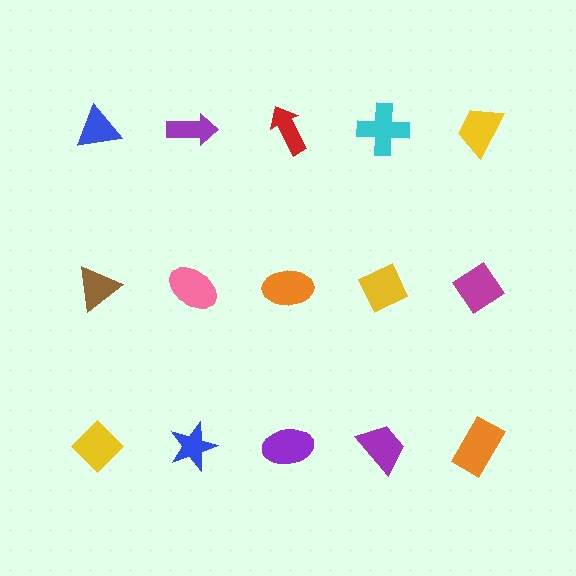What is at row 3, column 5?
An orange rectangle.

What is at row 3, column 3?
A purple ellipse.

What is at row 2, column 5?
A magenta diamond.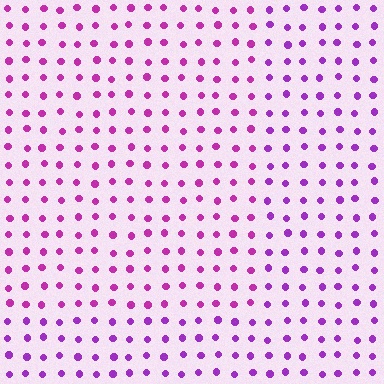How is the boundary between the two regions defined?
The boundary is defined purely by a slight shift in hue (about 24 degrees). Spacing, size, and orientation are identical on both sides.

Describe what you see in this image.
The image is filled with small purple elements in a uniform arrangement. A rectangle-shaped region is visible where the elements are tinted to a slightly different hue, forming a subtle color boundary.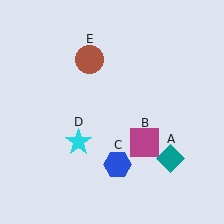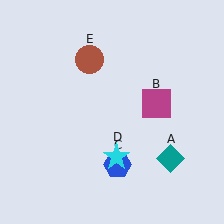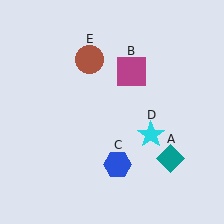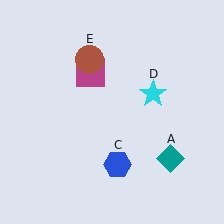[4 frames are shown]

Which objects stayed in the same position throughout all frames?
Teal diamond (object A) and blue hexagon (object C) and brown circle (object E) remained stationary.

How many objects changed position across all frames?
2 objects changed position: magenta square (object B), cyan star (object D).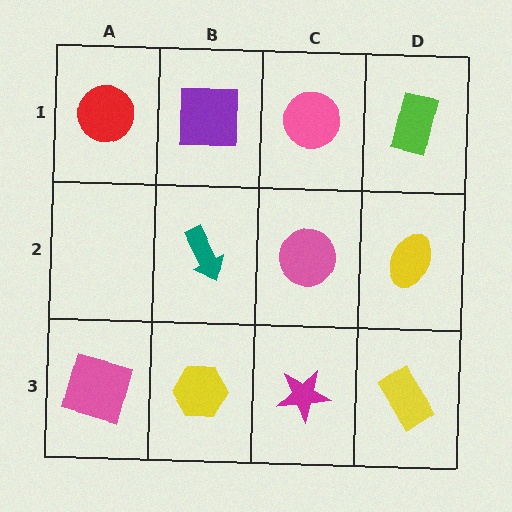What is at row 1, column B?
A purple square.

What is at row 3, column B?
A yellow hexagon.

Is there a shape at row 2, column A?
No, that cell is empty.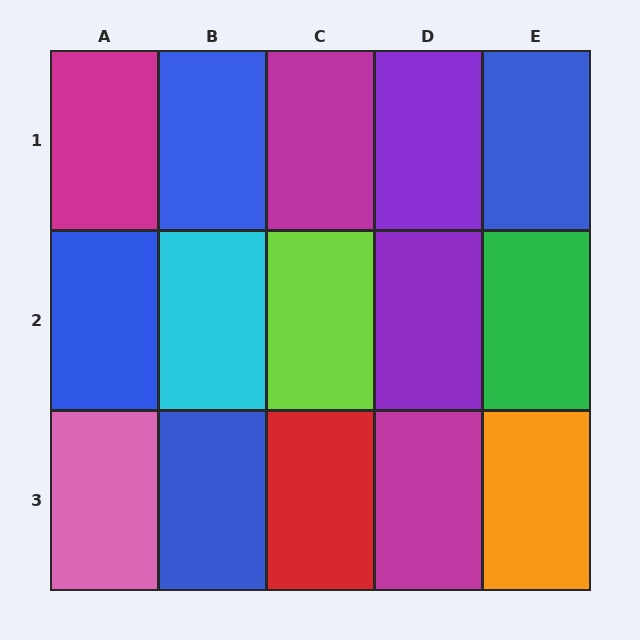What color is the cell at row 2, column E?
Green.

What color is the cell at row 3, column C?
Red.